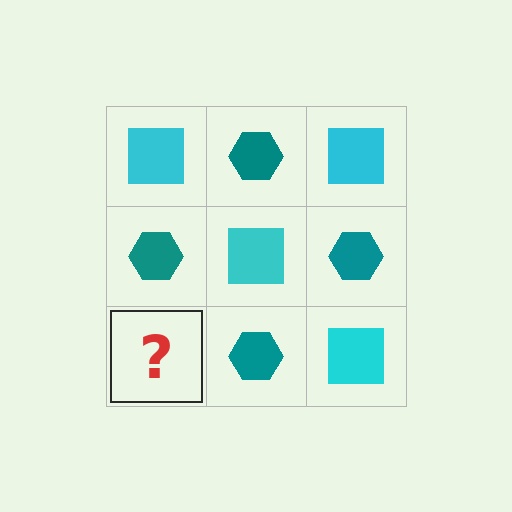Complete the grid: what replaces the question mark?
The question mark should be replaced with a cyan square.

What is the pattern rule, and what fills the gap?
The rule is that it alternates cyan square and teal hexagon in a checkerboard pattern. The gap should be filled with a cyan square.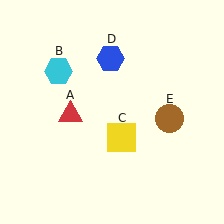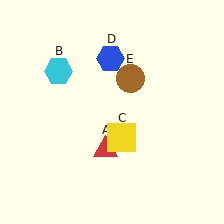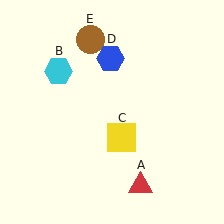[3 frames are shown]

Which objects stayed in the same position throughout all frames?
Cyan hexagon (object B) and yellow square (object C) and blue hexagon (object D) remained stationary.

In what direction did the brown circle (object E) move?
The brown circle (object E) moved up and to the left.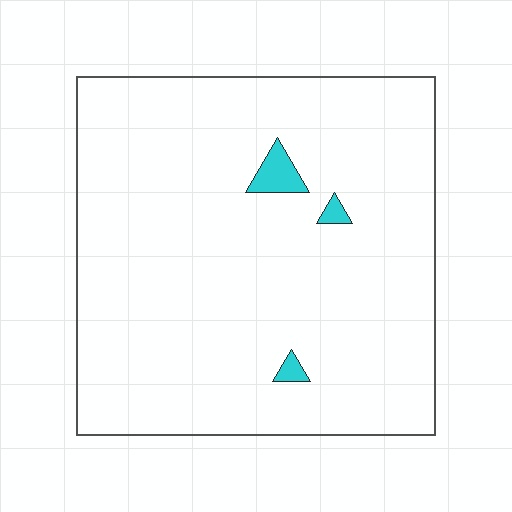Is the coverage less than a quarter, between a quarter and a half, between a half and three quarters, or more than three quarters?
Less than a quarter.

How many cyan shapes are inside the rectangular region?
3.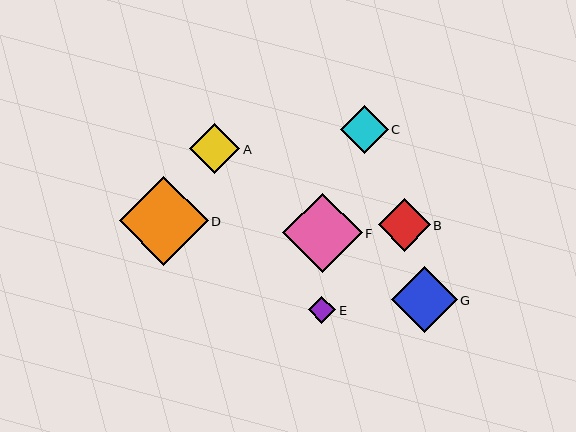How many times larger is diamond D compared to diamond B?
Diamond D is approximately 1.7 times the size of diamond B.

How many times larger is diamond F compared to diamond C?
Diamond F is approximately 1.6 times the size of diamond C.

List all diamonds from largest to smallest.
From largest to smallest: D, F, G, B, A, C, E.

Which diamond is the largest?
Diamond D is the largest with a size of approximately 89 pixels.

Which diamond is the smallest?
Diamond E is the smallest with a size of approximately 28 pixels.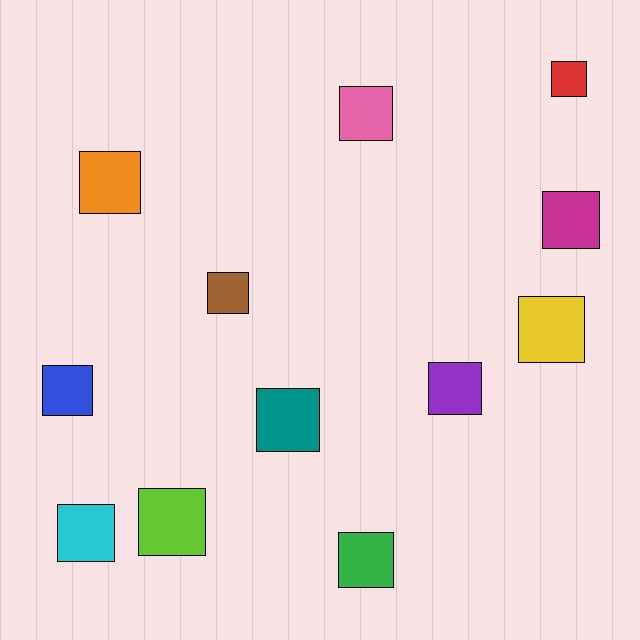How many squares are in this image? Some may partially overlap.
There are 12 squares.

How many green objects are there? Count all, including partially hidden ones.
There is 1 green object.